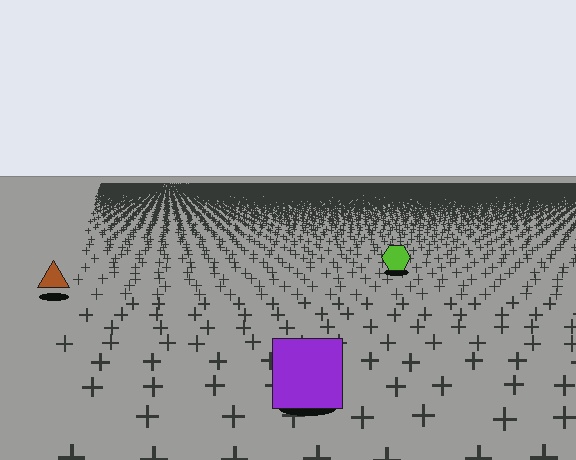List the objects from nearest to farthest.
From nearest to farthest: the purple square, the brown triangle, the lime hexagon.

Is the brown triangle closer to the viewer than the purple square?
No. The purple square is closer — you can tell from the texture gradient: the ground texture is coarser near it.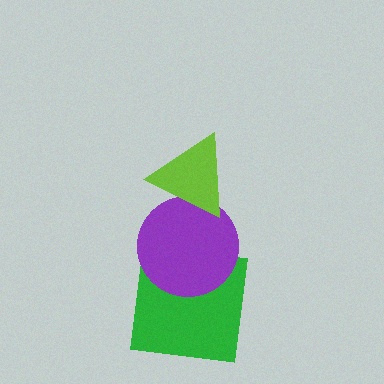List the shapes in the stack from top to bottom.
From top to bottom: the lime triangle, the purple circle, the green square.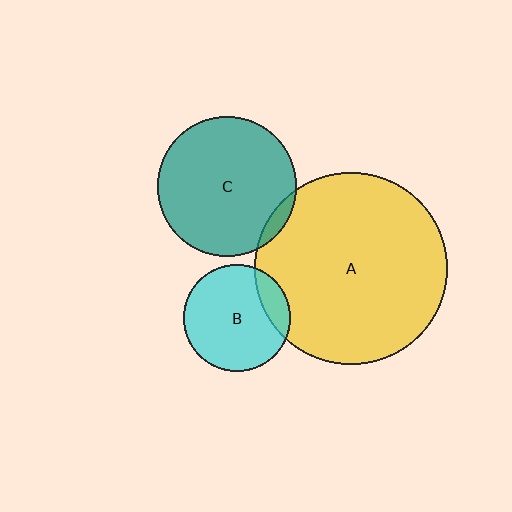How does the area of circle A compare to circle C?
Approximately 1.9 times.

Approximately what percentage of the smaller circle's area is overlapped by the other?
Approximately 5%.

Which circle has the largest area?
Circle A (yellow).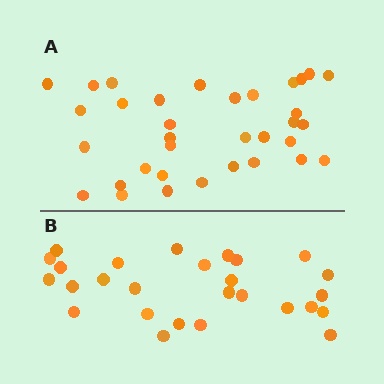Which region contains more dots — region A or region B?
Region A (the top region) has more dots.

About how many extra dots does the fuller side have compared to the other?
Region A has roughly 8 or so more dots than region B.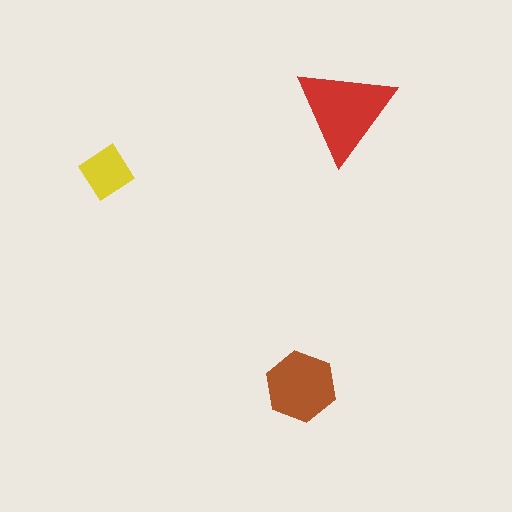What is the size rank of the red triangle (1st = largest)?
1st.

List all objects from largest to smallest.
The red triangle, the brown hexagon, the yellow diamond.